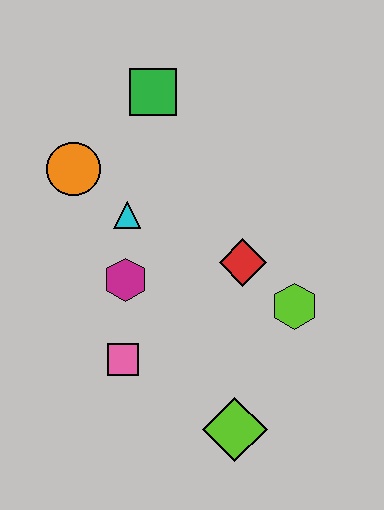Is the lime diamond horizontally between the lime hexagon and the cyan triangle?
Yes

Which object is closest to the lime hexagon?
The red diamond is closest to the lime hexagon.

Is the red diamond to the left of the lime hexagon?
Yes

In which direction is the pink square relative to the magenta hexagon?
The pink square is below the magenta hexagon.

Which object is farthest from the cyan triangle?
The lime diamond is farthest from the cyan triangle.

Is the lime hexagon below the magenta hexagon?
Yes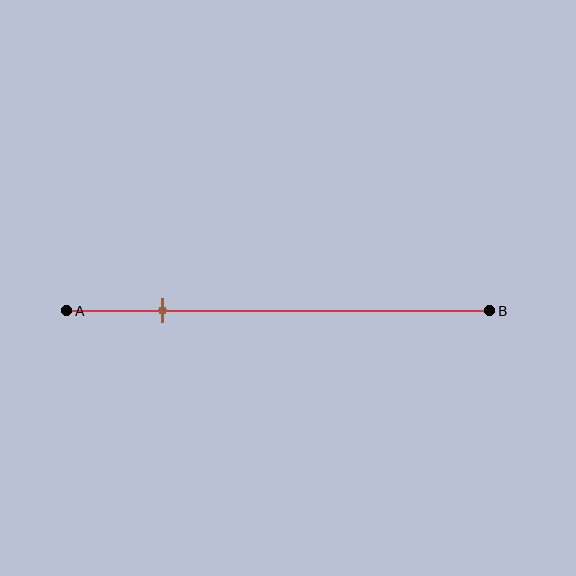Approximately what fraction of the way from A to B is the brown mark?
The brown mark is approximately 25% of the way from A to B.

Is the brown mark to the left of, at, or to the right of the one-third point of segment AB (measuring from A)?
The brown mark is to the left of the one-third point of segment AB.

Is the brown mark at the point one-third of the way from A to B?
No, the mark is at about 25% from A, not at the 33% one-third point.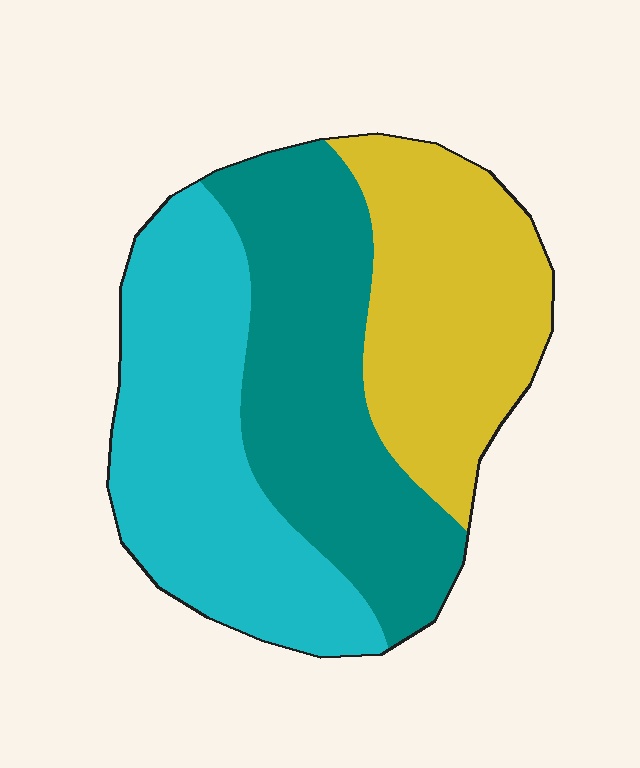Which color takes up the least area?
Yellow, at roughly 30%.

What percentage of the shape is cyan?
Cyan covers 36% of the shape.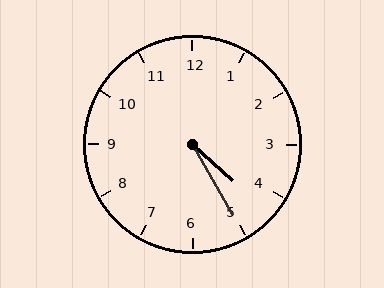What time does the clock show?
4:25.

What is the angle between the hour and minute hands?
Approximately 18 degrees.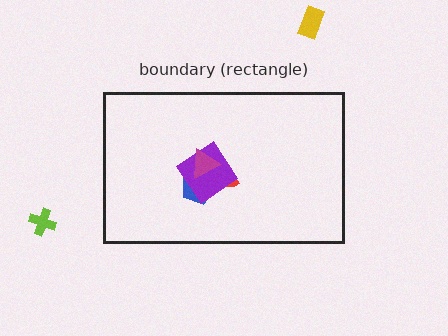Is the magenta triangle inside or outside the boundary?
Inside.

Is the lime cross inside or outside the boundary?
Outside.